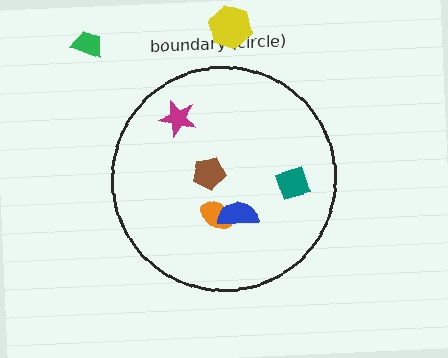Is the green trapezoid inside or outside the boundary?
Outside.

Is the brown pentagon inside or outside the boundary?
Inside.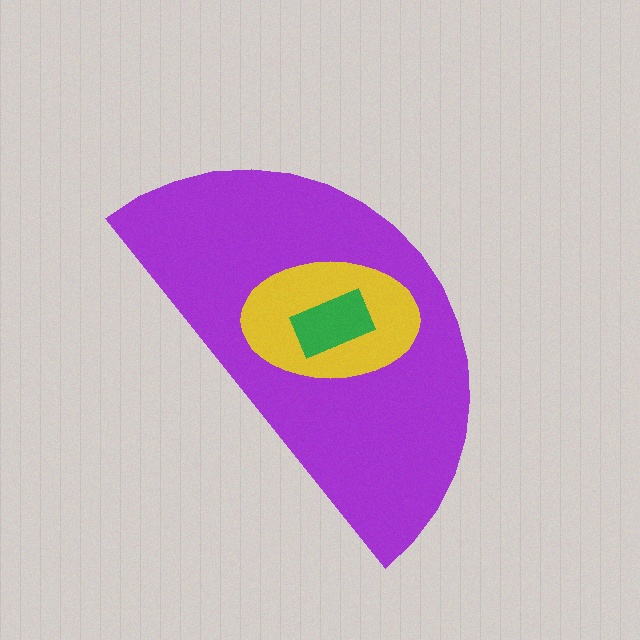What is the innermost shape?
The green rectangle.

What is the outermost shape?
The purple semicircle.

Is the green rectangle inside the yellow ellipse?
Yes.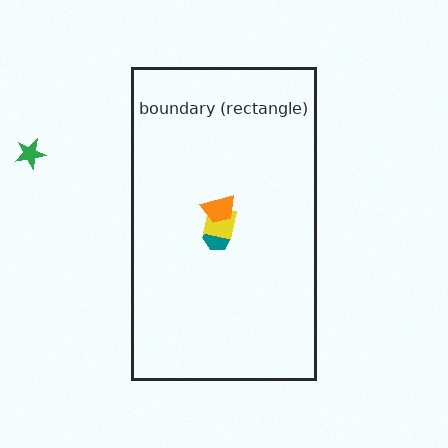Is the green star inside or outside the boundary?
Outside.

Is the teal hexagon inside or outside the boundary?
Inside.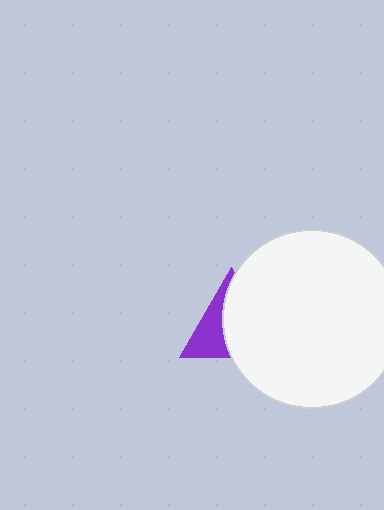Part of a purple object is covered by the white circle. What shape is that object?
It is a triangle.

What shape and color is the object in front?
The object in front is a white circle.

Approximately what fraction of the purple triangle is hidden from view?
Roughly 60% of the purple triangle is hidden behind the white circle.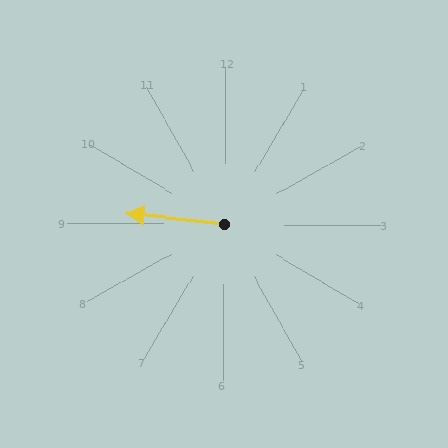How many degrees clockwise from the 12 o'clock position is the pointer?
Approximately 275 degrees.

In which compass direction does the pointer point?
West.